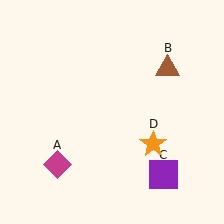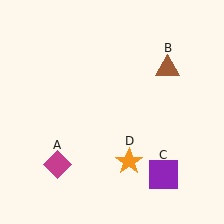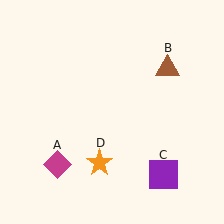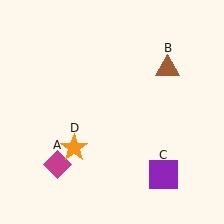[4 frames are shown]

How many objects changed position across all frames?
1 object changed position: orange star (object D).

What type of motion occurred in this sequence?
The orange star (object D) rotated clockwise around the center of the scene.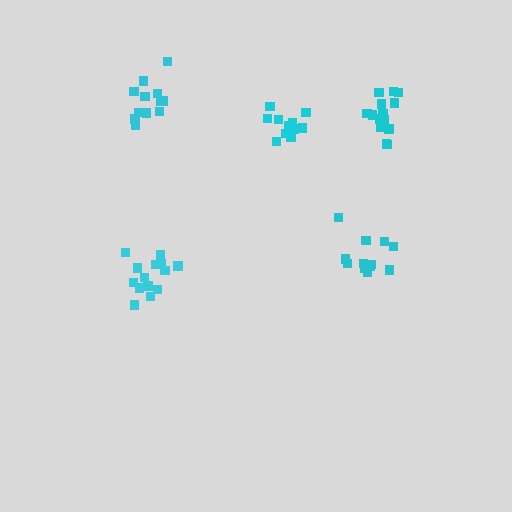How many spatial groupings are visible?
There are 5 spatial groupings.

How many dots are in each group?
Group 1: 12 dots, Group 2: 15 dots, Group 3: 12 dots, Group 4: 14 dots, Group 5: 12 dots (65 total).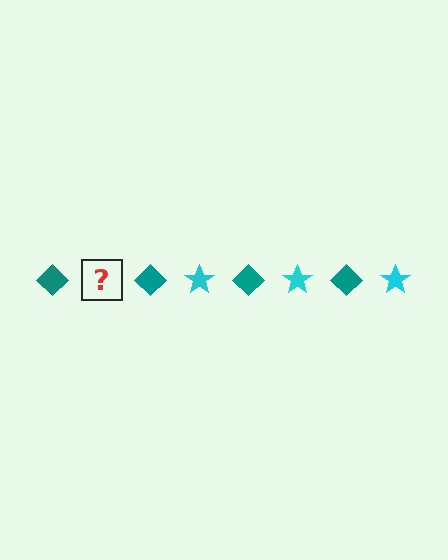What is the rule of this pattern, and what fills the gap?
The rule is that the pattern alternates between teal diamond and cyan star. The gap should be filled with a cyan star.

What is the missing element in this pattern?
The missing element is a cyan star.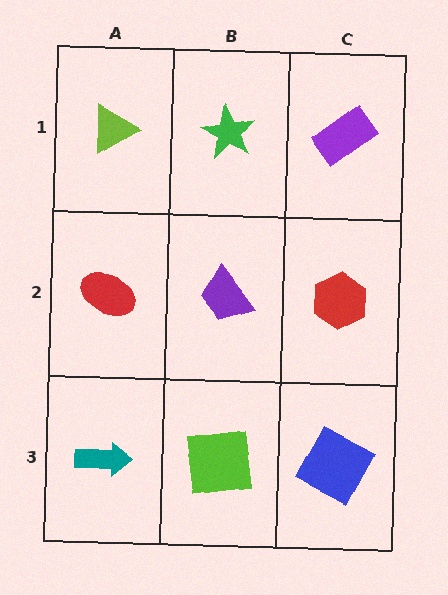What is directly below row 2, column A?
A teal arrow.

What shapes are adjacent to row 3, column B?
A purple trapezoid (row 2, column B), a teal arrow (row 3, column A), a blue square (row 3, column C).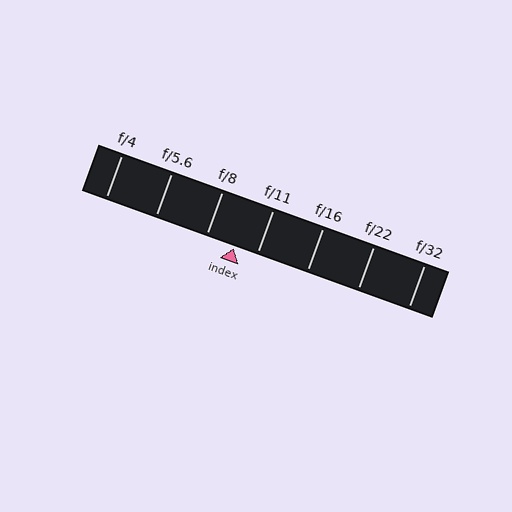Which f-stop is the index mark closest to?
The index mark is closest to f/11.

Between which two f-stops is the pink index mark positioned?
The index mark is between f/8 and f/11.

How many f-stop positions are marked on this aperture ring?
There are 7 f-stop positions marked.